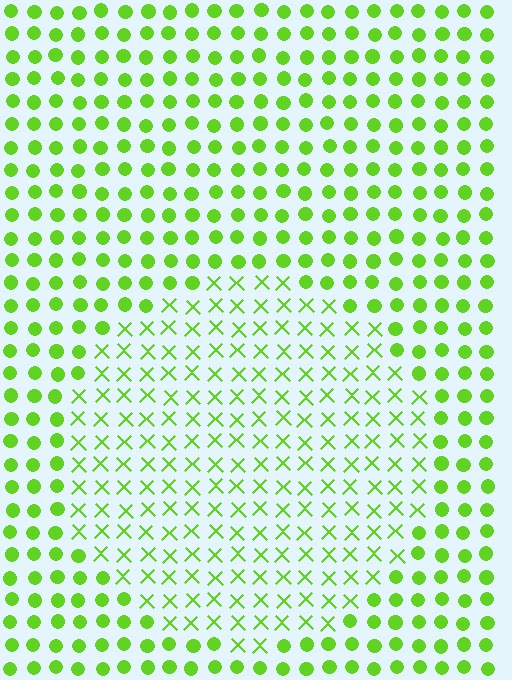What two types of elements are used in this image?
The image uses X marks inside the circle region and circles outside it.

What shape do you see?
I see a circle.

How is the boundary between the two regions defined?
The boundary is defined by a change in element shape: X marks inside vs. circles outside. All elements share the same color and spacing.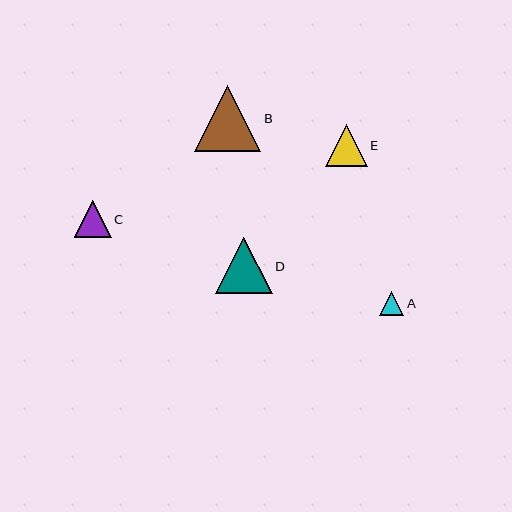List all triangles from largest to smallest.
From largest to smallest: B, D, E, C, A.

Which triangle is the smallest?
Triangle A is the smallest with a size of approximately 25 pixels.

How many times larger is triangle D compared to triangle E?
Triangle D is approximately 1.3 times the size of triangle E.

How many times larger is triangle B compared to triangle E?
Triangle B is approximately 1.6 times the size of triangle E.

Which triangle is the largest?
Triangle B is the largest with a size of approximately 66 pixels.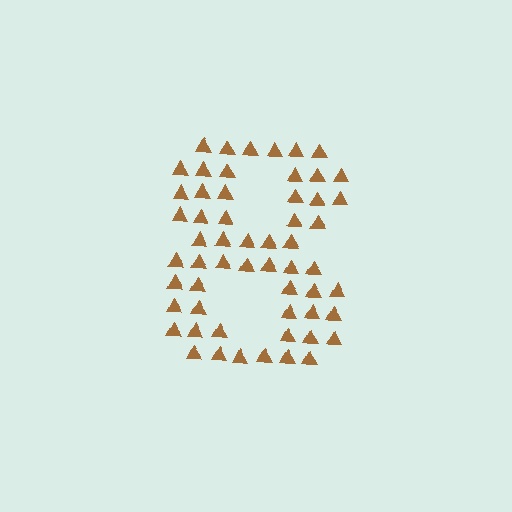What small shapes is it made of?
It is made of small triangles.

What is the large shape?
The large shape is the digit 8.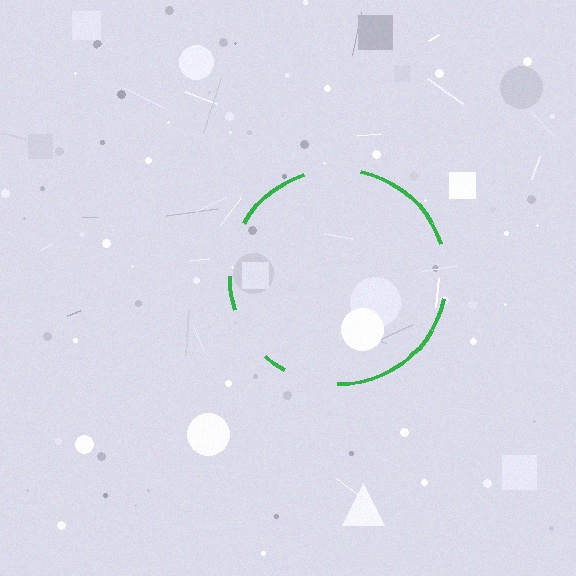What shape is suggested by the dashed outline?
The dashed outline suggests a circle.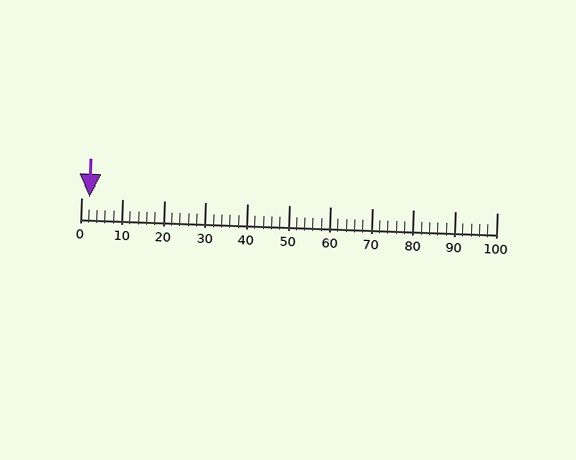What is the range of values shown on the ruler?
The ruler shows values from 0 to 100.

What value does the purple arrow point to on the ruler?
The purple arrow points to approximately 2.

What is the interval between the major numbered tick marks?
The major tick marks are spaced 10 units apart.